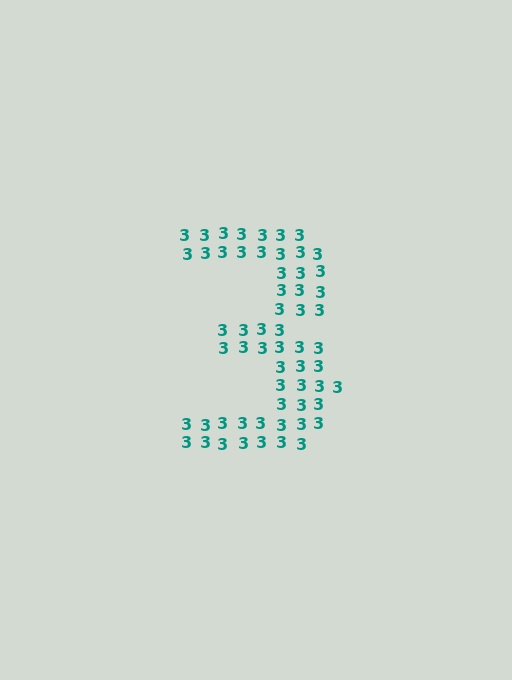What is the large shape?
The large shape is the digit 3.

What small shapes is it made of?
It is made of small digit 3's.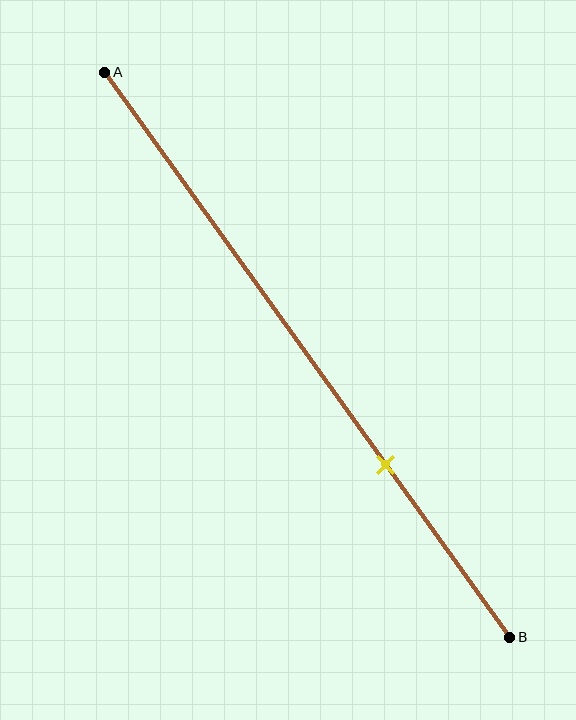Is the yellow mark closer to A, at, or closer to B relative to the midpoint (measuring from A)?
The yellow mark is closer to point B than the midpoint of segment AB.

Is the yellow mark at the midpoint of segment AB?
No, the mark is at about 70% from A, not at the 50% midpoint.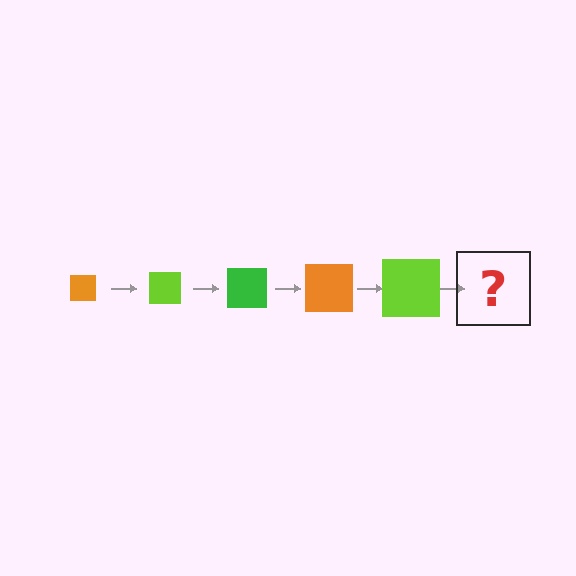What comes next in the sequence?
The next element should be a green square, larger than the previous one.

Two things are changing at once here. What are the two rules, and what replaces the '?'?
The two rules are that the square grows larger each step and the color cycles through orange, lime, and green. The '?' should be a green square, larger than the previous one.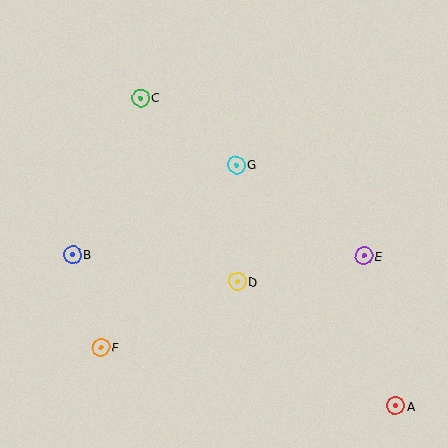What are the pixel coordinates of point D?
Point D is at (237, 281).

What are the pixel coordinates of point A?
Point A is at (396, 406).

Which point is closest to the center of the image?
Point D at (237, 281) is closest to the center.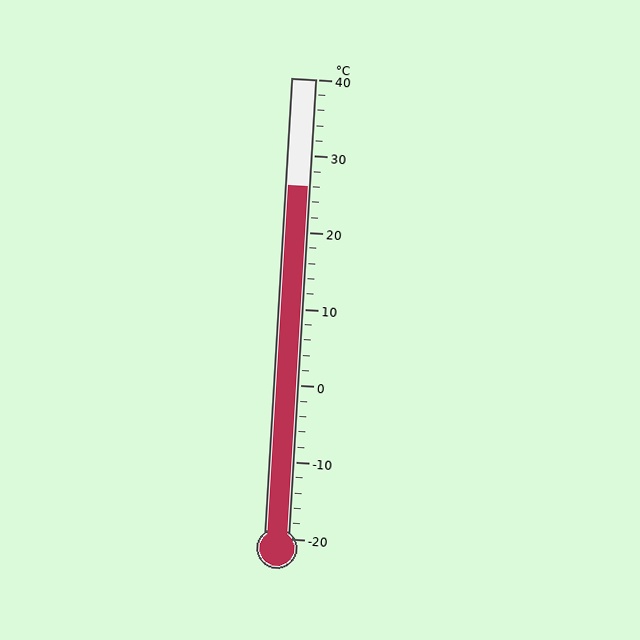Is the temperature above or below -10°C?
The temperature is above -10°C.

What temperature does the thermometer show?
The thermometer shows approximately 26°C.